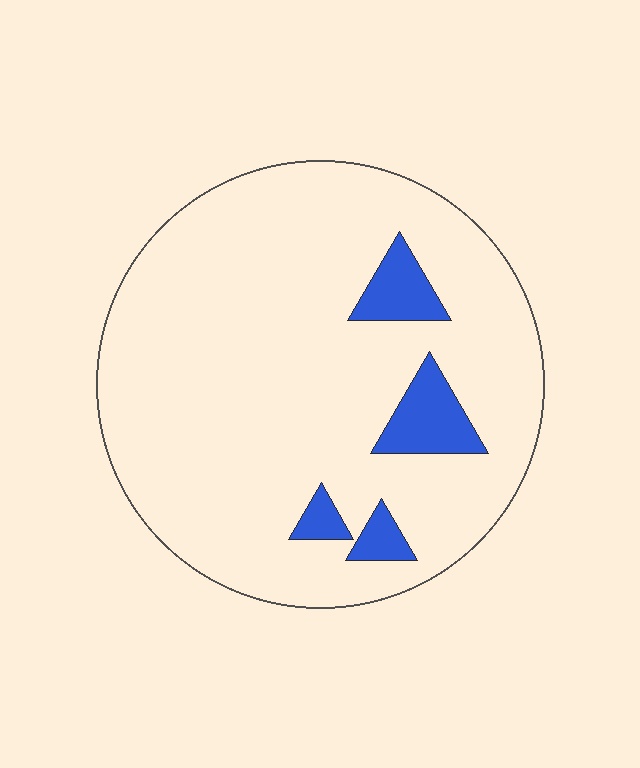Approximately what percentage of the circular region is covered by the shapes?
Approximately 10%.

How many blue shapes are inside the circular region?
4.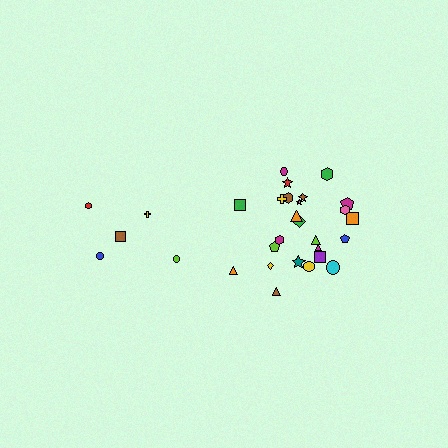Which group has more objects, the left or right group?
The right group.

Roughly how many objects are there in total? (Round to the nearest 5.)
Roughly 30 objects in total.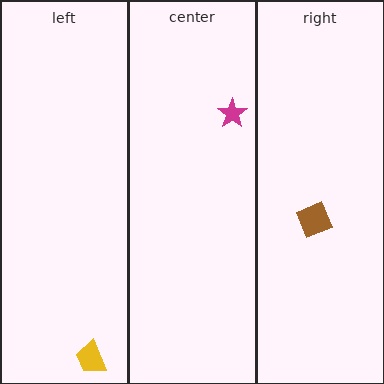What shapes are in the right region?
The brown diamond.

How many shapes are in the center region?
1.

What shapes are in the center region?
The magenta star.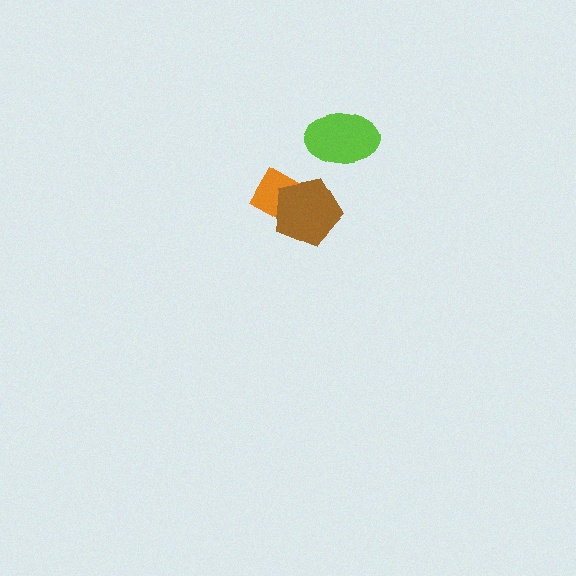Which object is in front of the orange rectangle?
The brown pentagon is in front of the orange rectangle.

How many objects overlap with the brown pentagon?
1 object overlaps with the brown pentagon.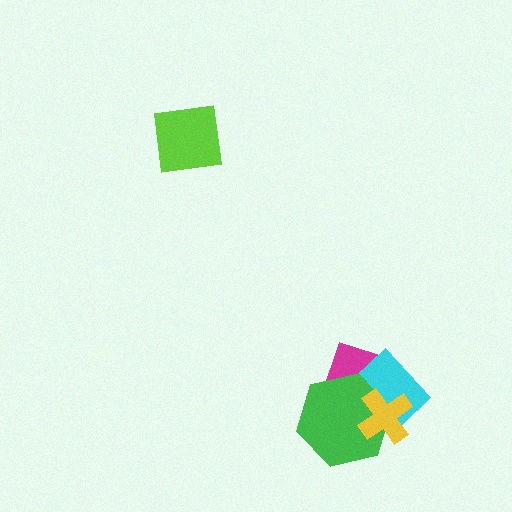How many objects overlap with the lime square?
0 objects overlap with the lime square.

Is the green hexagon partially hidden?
Yes, it is partially covered by another shape.